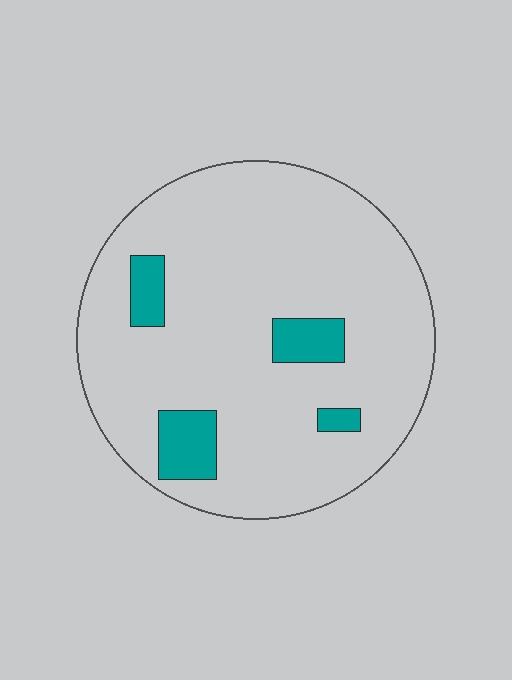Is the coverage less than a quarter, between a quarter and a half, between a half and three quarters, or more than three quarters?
Less than a quarter.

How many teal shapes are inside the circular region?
4.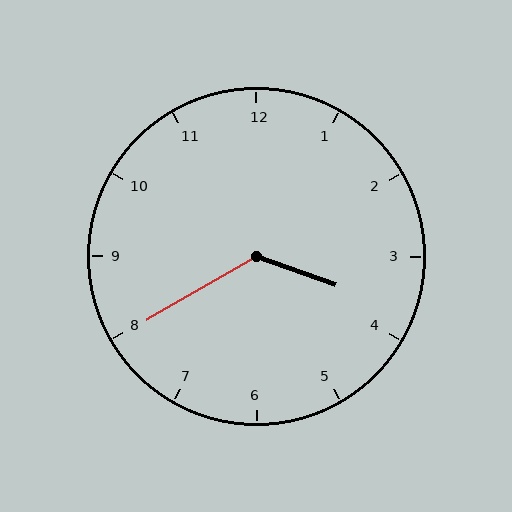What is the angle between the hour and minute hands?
Approximately 130 degrees.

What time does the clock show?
3:40.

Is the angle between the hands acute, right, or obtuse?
It is obtuse.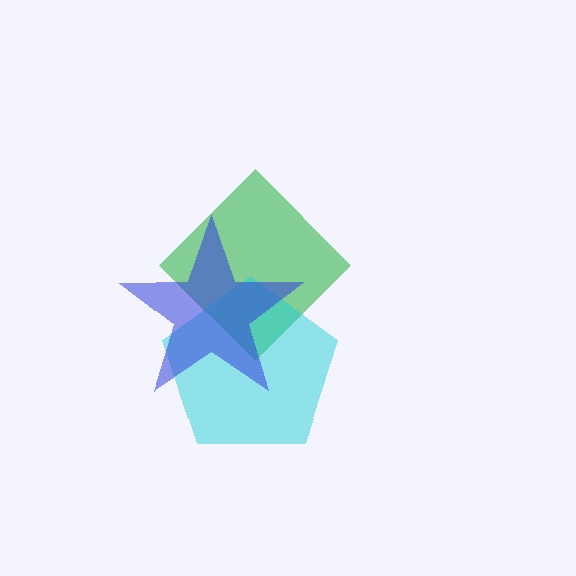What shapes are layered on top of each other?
The layered shapes are: a green diamond, a cyan pentagon, a blue star.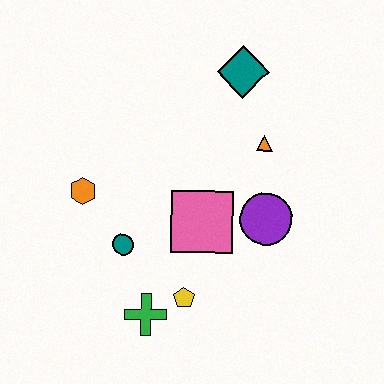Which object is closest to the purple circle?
The pink square is closest to the purple circle.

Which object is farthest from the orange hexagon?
The teal diamond is farthest from the orange hexagon.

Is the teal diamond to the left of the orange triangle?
Yes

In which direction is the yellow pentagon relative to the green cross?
The yellow pentagon is to the right of the green cross.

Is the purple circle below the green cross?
No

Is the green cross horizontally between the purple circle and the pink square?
No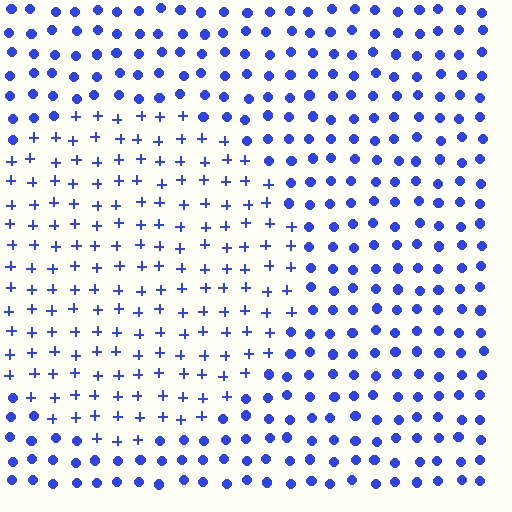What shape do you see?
I see a circle.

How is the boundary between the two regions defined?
The boundary is defined by a change in element shape: plus signs inside vs. circles outside. All elements share the same color and spacing.